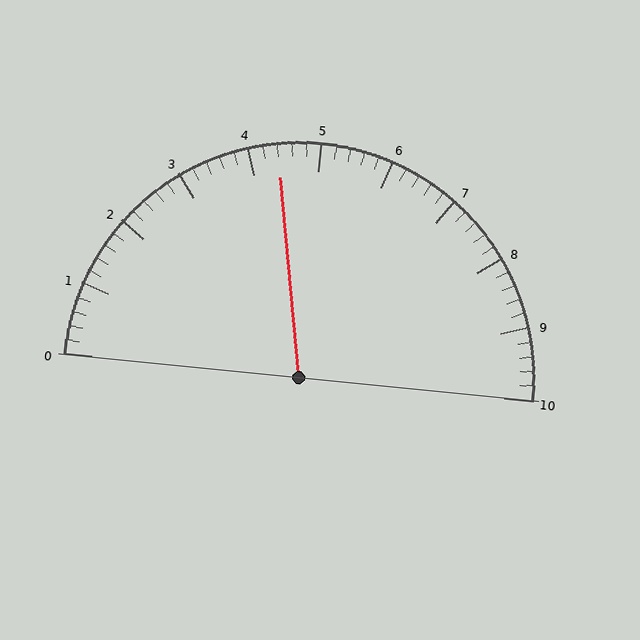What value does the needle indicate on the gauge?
The needle indicates approximately 4.4.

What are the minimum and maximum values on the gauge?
The gauge ranges from 0 to 10.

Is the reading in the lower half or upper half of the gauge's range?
The reading is in the lower half of the range (0 to 10).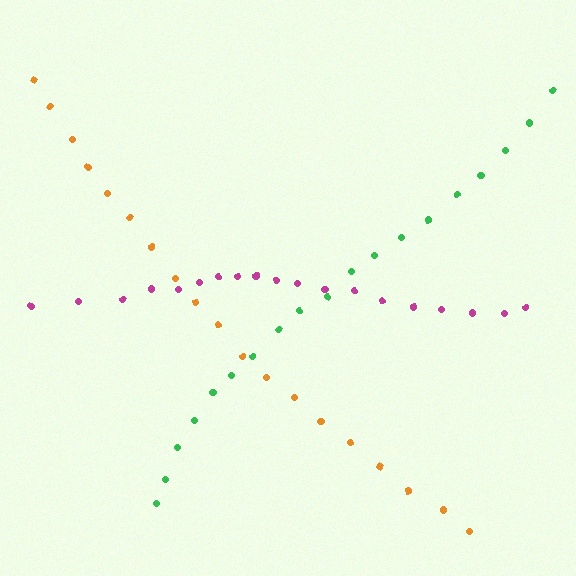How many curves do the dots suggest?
There are 3 distinct paths.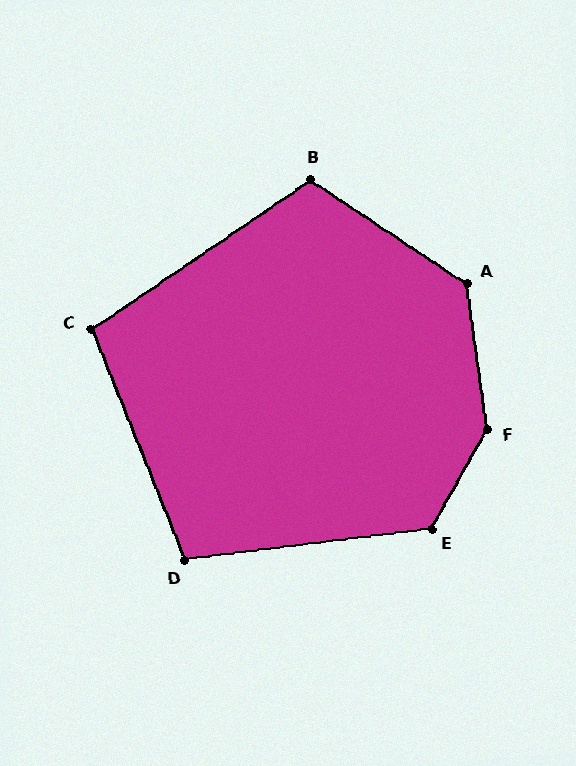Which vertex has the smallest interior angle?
C, at approximately 102 degrees.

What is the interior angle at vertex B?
Approximately 112 degrees (obtuse).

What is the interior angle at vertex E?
Approximately 126 degrees (obtuse).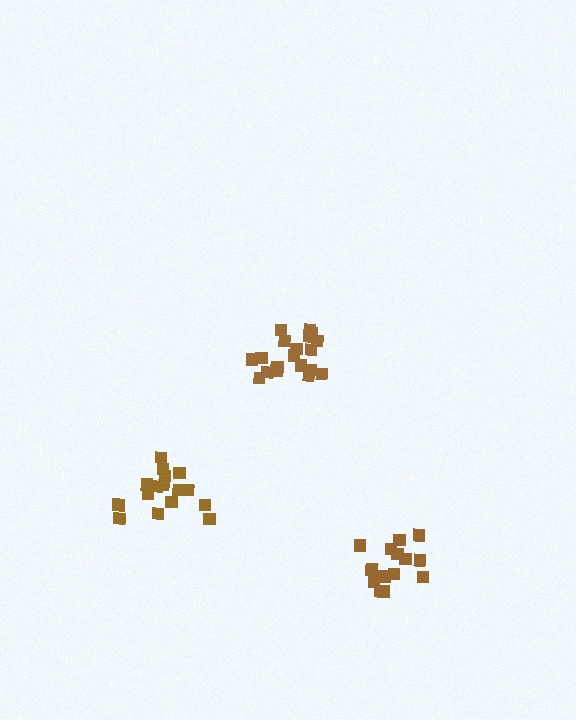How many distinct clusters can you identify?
There are 3 distinct clusters.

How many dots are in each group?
Group 1: 19 dots, Group 2: 16 dots, Group 3: 14 dots (49 total).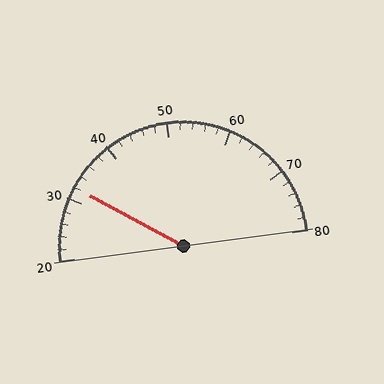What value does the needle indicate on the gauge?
The needle indicates approximately 32.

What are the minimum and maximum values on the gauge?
The gauge ranges from 20 to 80.